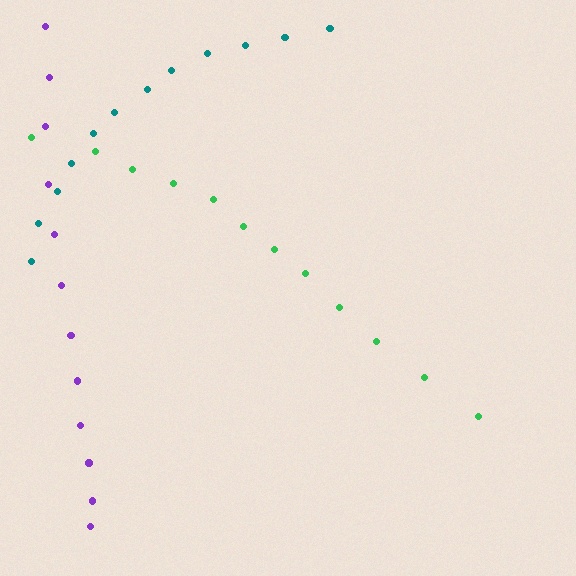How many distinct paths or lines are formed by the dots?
There are 3 distinct paths.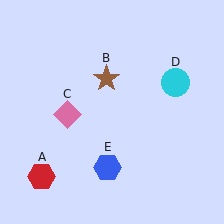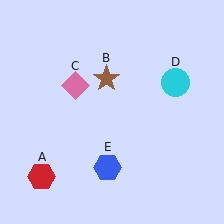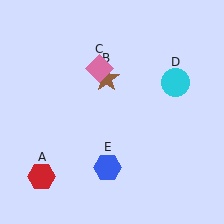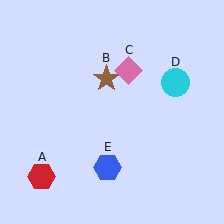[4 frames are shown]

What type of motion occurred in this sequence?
The pink diamond (object C) rotated clockwise around the center of the scene.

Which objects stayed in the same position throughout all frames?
Red hexagon (object A) and brown star (object B) and cyan circle (object D) and blue hexagon (object E) remained stationary.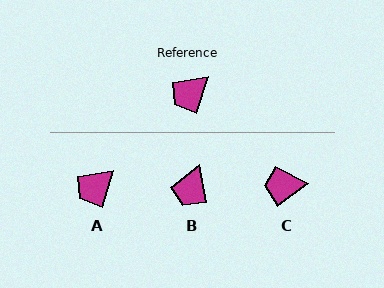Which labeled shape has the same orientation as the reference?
A.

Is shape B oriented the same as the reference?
No, it is off by about 29 degrees.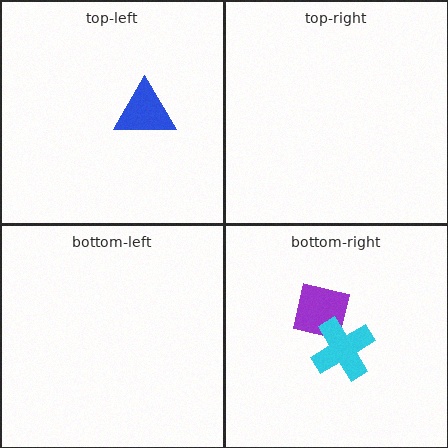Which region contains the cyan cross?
The bottom-right region.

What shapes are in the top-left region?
The blue triangle.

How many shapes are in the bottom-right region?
2.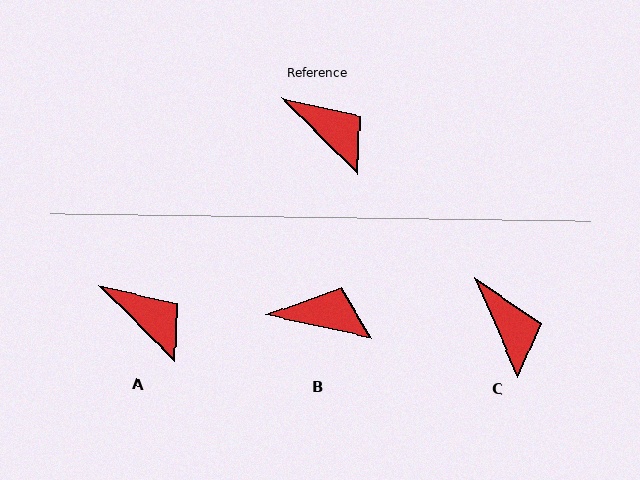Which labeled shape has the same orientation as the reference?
A.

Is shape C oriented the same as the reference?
No, it is off by about 21 degrees.